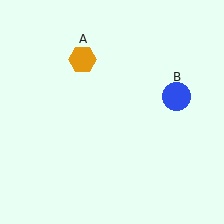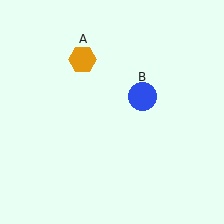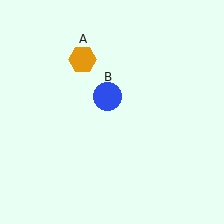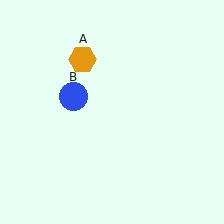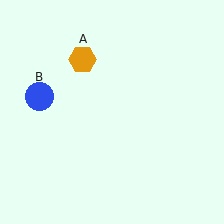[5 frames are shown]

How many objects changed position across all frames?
1 object changed position: blue circle (object B).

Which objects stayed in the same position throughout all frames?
Orange hexagon (object A) remained stationary.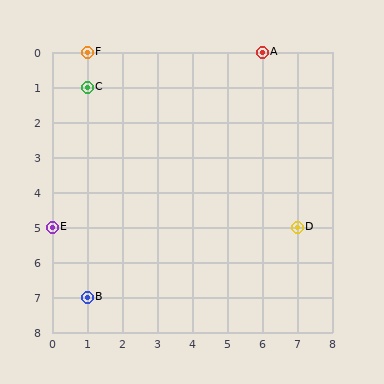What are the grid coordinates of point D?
Point D is at grid coordinates (7, 5).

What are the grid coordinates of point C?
Point C is at grid coordinates (1, 1).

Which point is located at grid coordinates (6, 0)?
Point A is at (6, 0).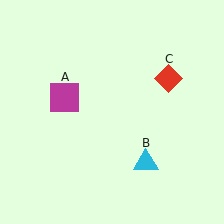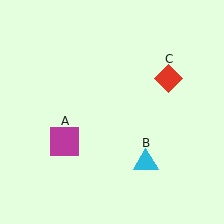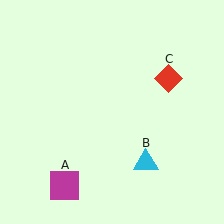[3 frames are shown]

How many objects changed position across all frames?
1 object changed position: magenta square (object A).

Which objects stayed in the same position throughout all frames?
Cyan triangle (object B) and red diamond (object C) remained stationary.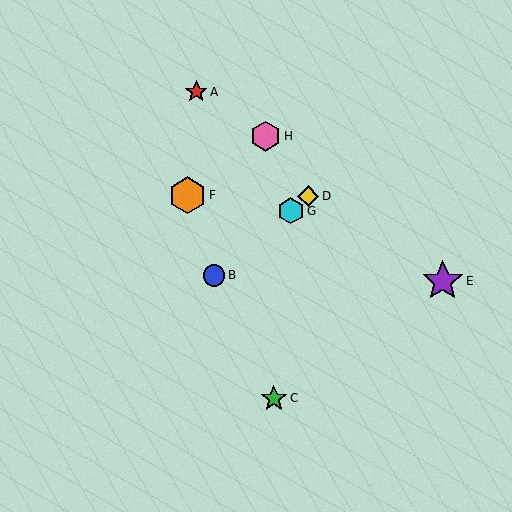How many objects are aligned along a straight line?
3 objects (B, D, G) are aligned along a straight line.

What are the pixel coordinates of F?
Object F is at (187, 195).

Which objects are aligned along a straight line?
Objects B, D, G are aligned along a straight line.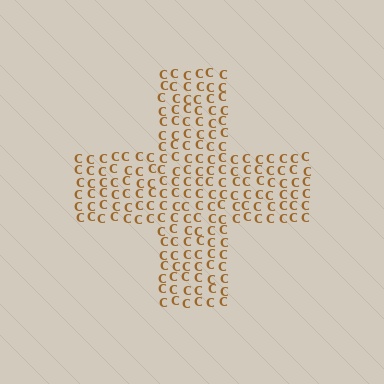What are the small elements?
The small elements are letter C's.